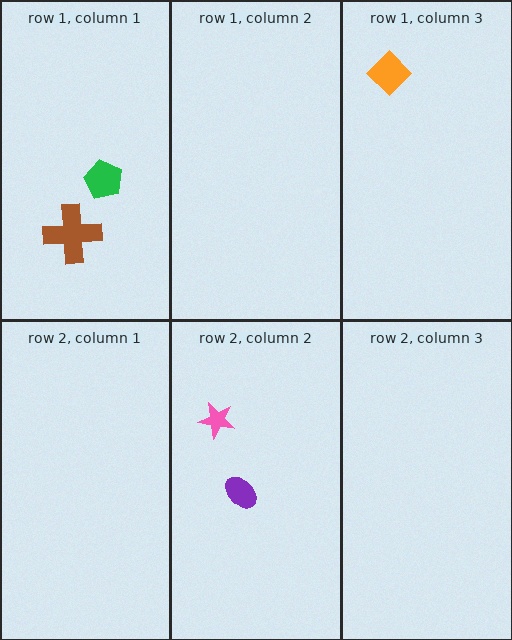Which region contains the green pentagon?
The row 1, column 1 region.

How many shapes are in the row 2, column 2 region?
2.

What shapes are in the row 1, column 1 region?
The green pentagon, the brown cross.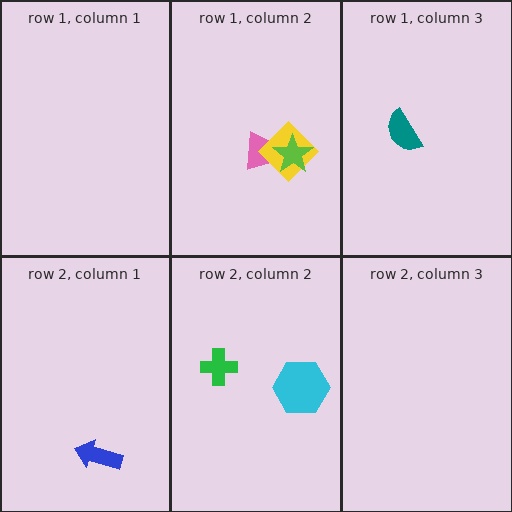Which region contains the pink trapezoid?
The row 1, column 2 region.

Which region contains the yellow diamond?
The row 1, column 2 region.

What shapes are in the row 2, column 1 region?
The blue arrow.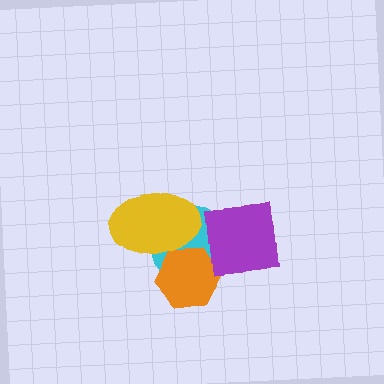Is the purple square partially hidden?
No, no other shape covers it.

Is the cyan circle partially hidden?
Yes, it is partially covered by another shape.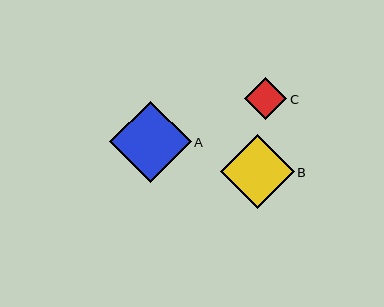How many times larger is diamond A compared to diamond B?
Diamond A is approximately 1.1 times the size of diamond B.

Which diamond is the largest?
Diamond A is the largest with a size of approximately 82 pixels.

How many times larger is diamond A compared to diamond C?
Diamond A is approximately 1.9 times the size of diamond C.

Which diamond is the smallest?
Diamond C is the smallest with a size of approximately 42 pixels.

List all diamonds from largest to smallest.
From largest to smallest: A, B, C.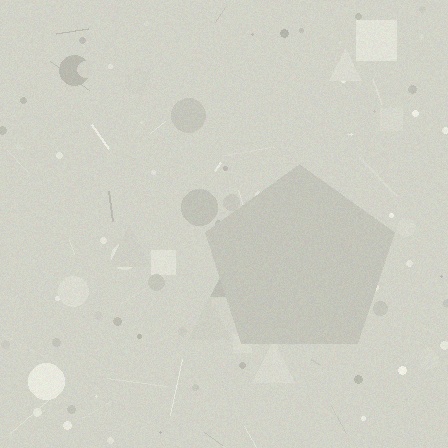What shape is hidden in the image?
A pentagon is hidden in the image.